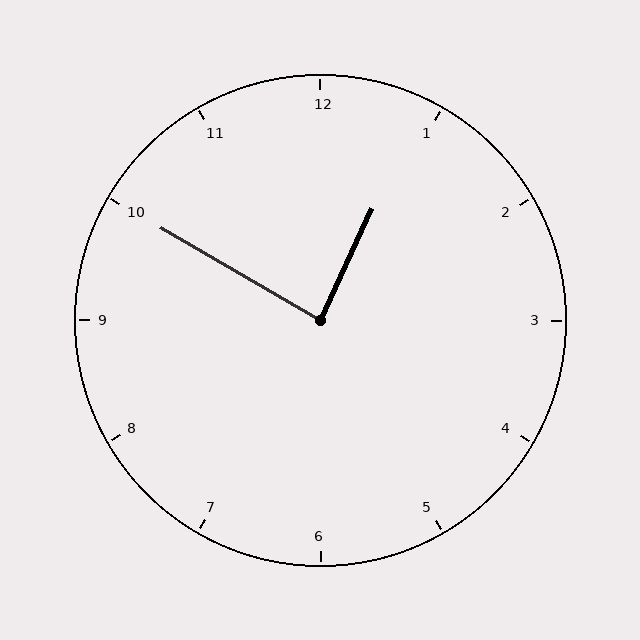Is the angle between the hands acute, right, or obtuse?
It is right.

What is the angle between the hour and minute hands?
Approximately 85 degrees.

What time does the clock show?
12:50.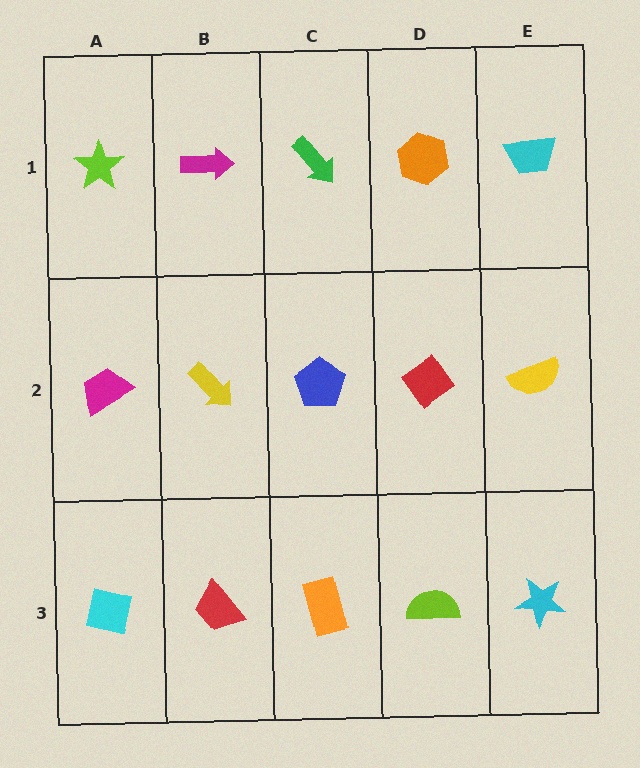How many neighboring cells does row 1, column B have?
3.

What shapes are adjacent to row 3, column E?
A yellow semicircle (row 2, column E), a lime semicircle (row 3, column D).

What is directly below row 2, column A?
A cyan square.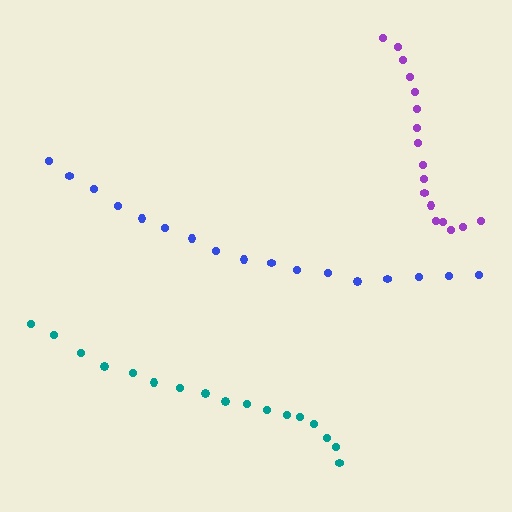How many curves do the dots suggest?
There are 3 distinct paths.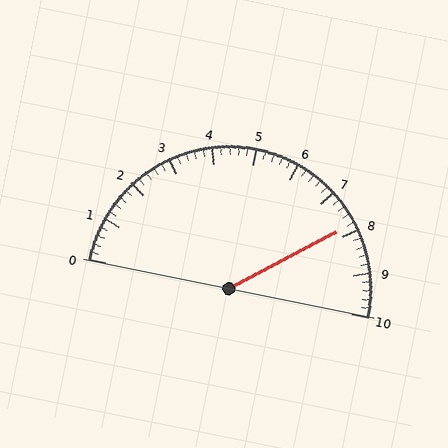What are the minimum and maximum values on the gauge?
The gauge ranges from 0 to 10.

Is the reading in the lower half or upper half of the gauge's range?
The reading is in the upper half of the range (0 to 10).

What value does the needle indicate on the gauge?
The needle indicates approximately 7.8.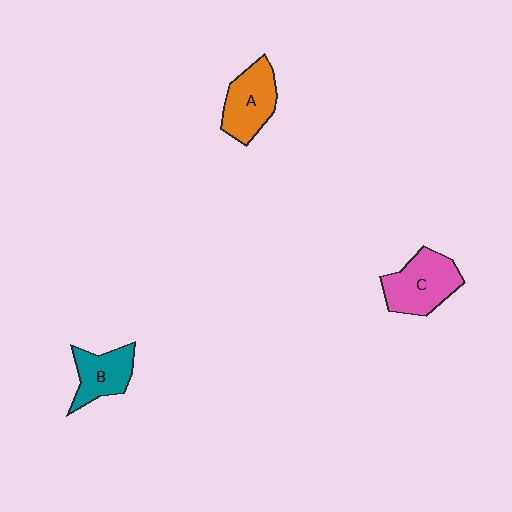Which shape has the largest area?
Shape C (pink).